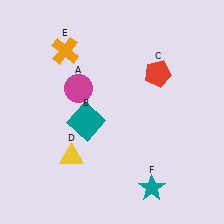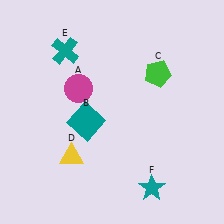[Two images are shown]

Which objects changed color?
C changed from red to green. E changed from orange to teal.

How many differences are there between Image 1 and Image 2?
There are 2 differences between the two images.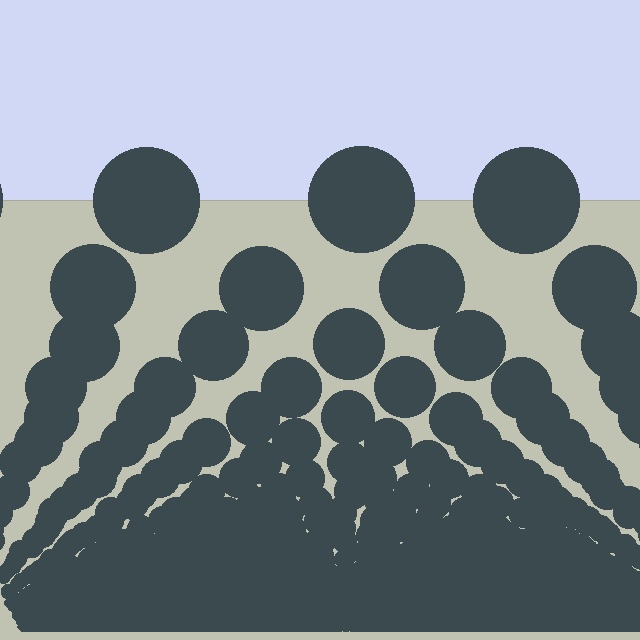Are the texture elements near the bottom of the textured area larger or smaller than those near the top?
Smaller. The gradient is inverted — elements near the bottom are smaller and denser.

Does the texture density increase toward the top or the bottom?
Density increases toward the bottom.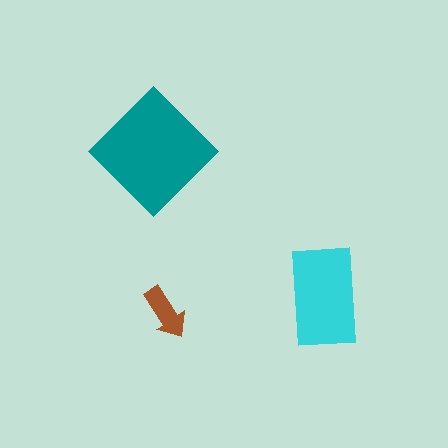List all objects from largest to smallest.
The teal diamond, the cyan rectangle, the brown arrow.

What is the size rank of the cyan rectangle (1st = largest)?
2nd.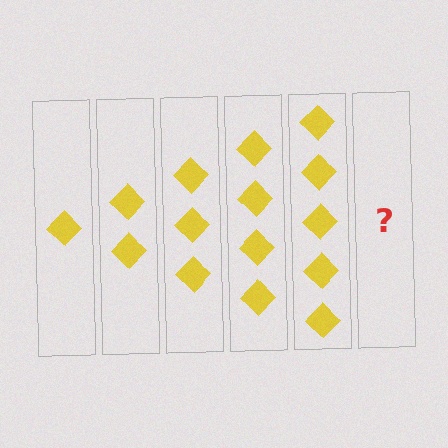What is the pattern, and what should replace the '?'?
The pattern is that each step adds one more diamond. The '?' should be 6 diamonds.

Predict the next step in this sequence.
The next step is 6 diamonds.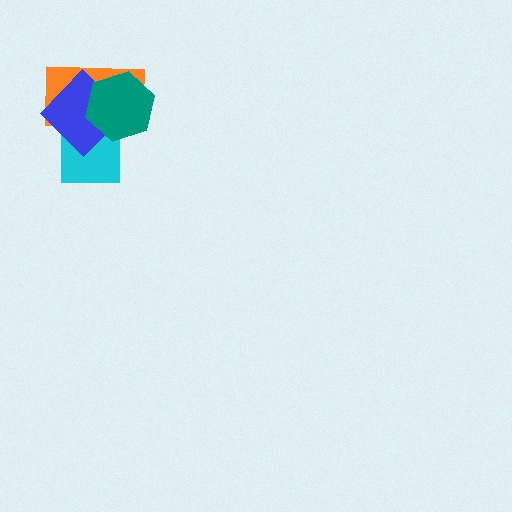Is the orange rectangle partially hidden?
Yes, it is partially covered by another shape.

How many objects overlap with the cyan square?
3 objects overlap with the cyan square.